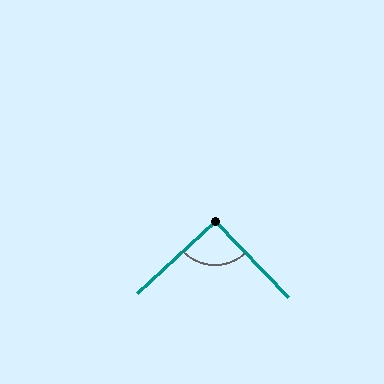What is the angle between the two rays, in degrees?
Approximately 91 degrees.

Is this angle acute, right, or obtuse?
It is approximately a right angle.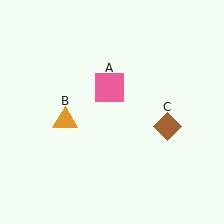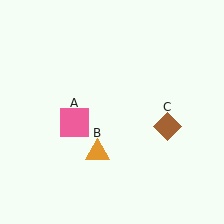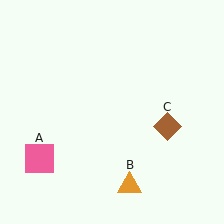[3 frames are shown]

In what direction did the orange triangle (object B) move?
The orange triangle (object B) moved down and to the right.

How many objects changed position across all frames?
2 objects changed position: pink square (object A), orange triangle (object B).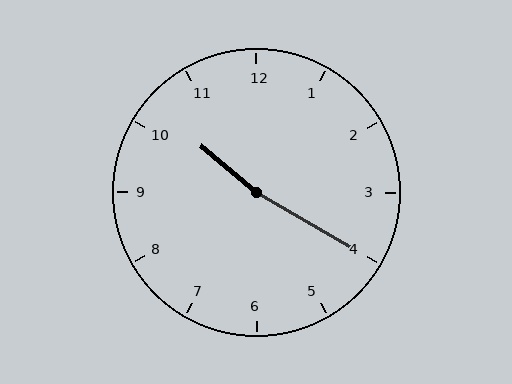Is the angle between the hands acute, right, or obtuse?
It is obtuse.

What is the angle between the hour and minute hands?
Approximately 170 degrees.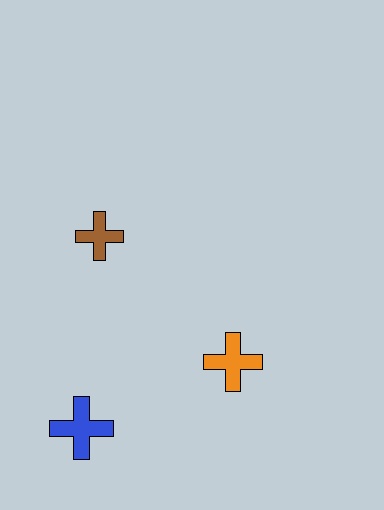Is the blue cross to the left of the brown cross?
Yes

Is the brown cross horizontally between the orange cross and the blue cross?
Yes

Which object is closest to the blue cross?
The orange cross is closest to the blue cross.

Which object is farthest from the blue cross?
The brown cross is farthest from the blue cross.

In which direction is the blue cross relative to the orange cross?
The blue cross is to the left of the orange cross.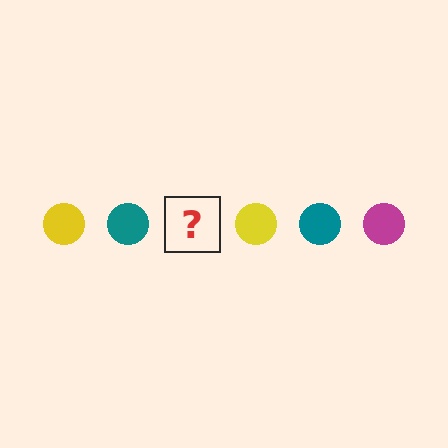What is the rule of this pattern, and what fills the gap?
The rule is that the pattern cycles through yellow, teal, magenta circles. The gap should be filled with a magenta circle.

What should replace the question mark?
The question mark should be replaced with a magenta circle.